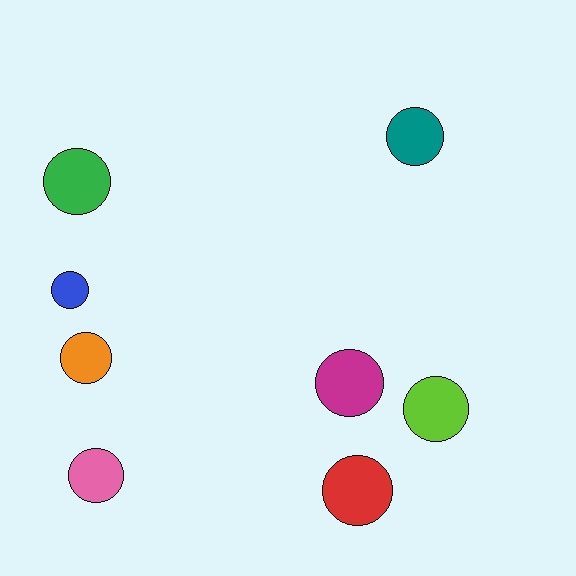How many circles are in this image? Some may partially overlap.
There are 8 circles.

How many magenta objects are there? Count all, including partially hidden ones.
There is 1 magenta object.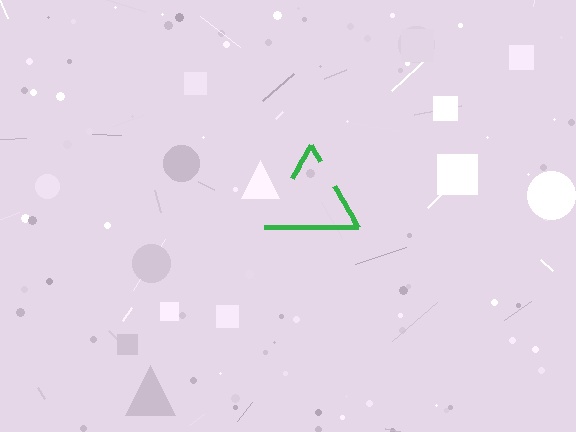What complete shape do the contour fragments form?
The contour fragments form a triangle.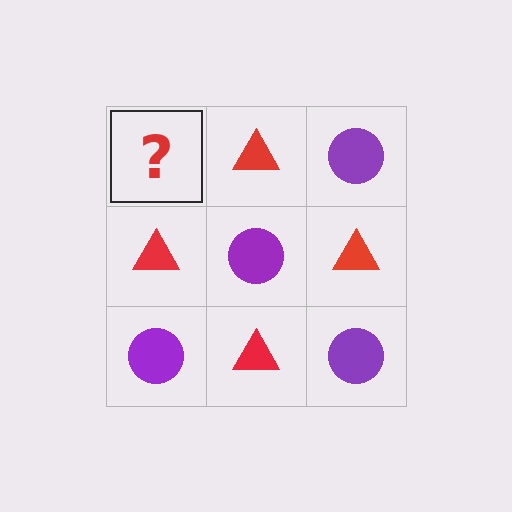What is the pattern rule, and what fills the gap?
The rule is that it alternates purple circle and red triangle in a checkerboard pattern. The gap should be filled with a purple circle.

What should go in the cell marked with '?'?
The missing cell should contain a purple circle.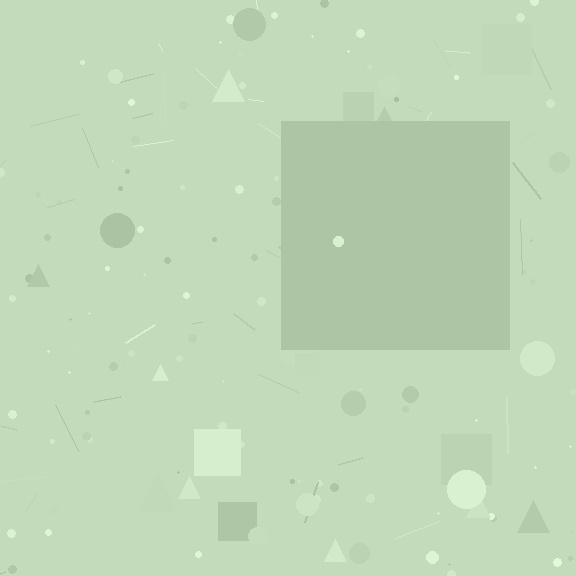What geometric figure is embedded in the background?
A square is embedded in the background.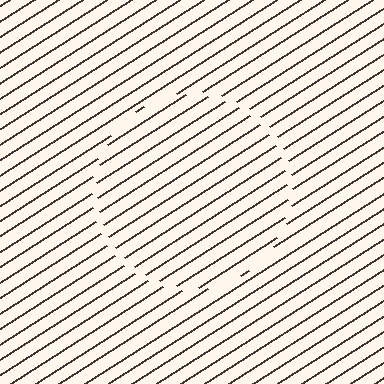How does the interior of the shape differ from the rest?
The interior of the shape contains the same grating, shifted by half a period — the contour is defined by the phase discontinuity where line-ends from the inner and outer gratings abut.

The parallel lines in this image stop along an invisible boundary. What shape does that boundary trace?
An illusory circle. The interior of the shape contains the same grating, shifted by half a period — the contour is defined by the phase discontinuity where line-ends from the inner and outer gratings abut.